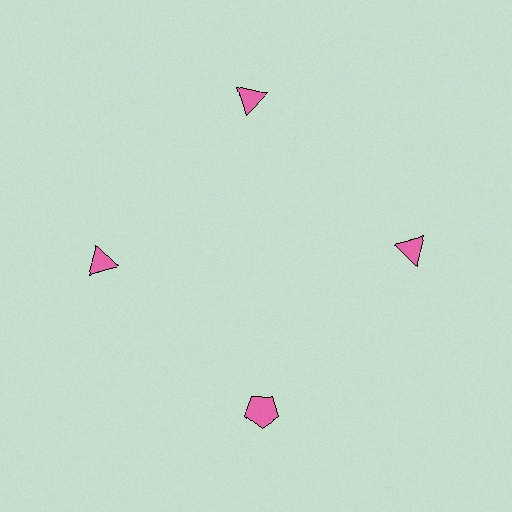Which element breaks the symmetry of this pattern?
The pink pentagon at roughly the 6 o'clock position breaks the symmetry. All other shapes are pink triangles.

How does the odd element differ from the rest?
It has a different shape: pentagon instead of triangle.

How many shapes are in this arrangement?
There are 4 shapes arranged in a ring pattern.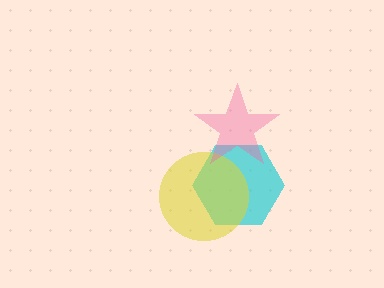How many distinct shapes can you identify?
There are 3 distinct shapes: a cyan hexagon, a yellow circle, a pink star.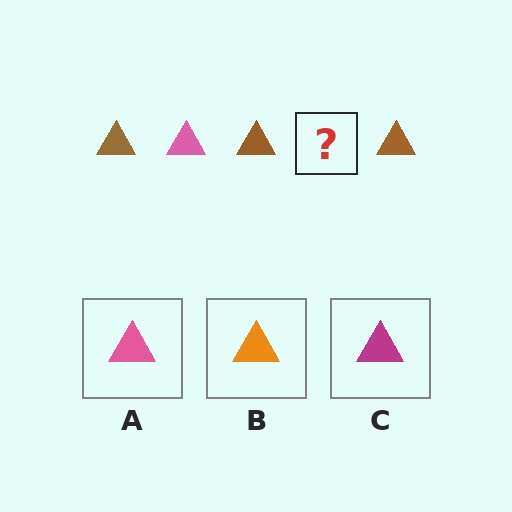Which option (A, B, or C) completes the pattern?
A.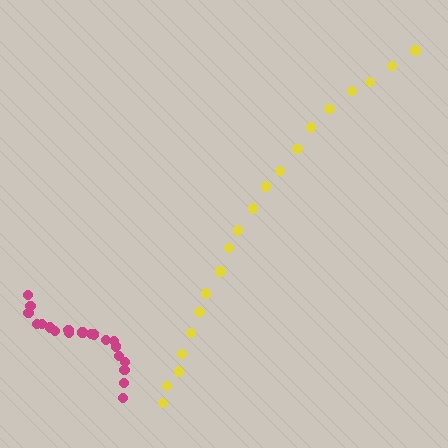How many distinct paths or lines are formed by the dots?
There are 2 distinct paths.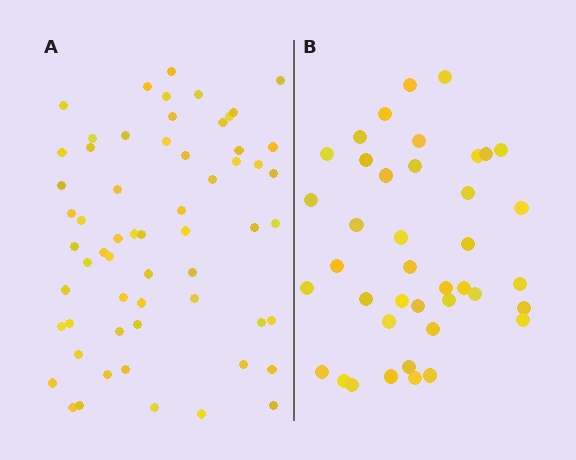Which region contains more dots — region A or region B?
Region A (the left region) has more dots.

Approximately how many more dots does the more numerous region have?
Region A has approximately 20 more dots than region B.